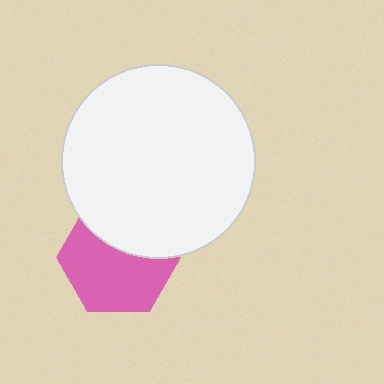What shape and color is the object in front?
The object in front is a white circle.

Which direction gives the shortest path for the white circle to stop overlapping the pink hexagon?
Moving up gives the shortest separation.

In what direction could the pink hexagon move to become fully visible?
The pink hexagon could move down. That would shift it out from behind the white circle entirely.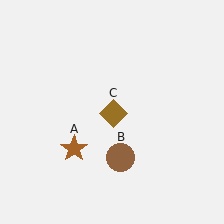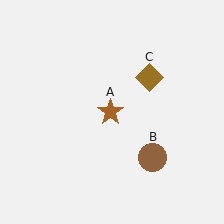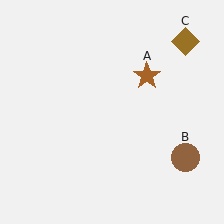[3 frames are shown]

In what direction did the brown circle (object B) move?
The brown circle (object B) moved right.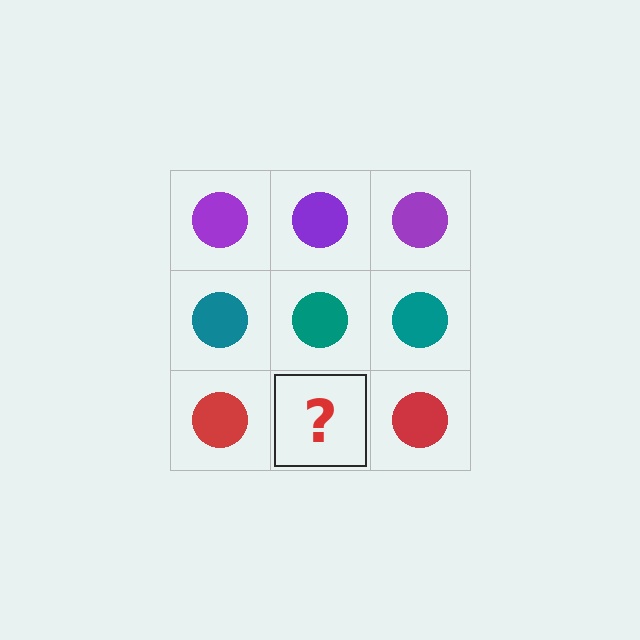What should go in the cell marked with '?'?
The missing cell should contain a red circle.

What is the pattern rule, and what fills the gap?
The rule is that each row has a consistent color. The gap should be filled with a red circle.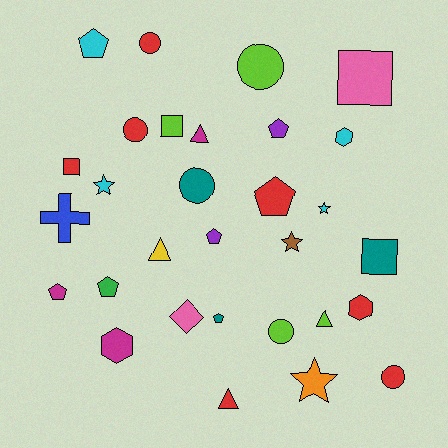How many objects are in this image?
There are 30 objects.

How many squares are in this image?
There are 4 squares.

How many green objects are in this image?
There is 1 green object.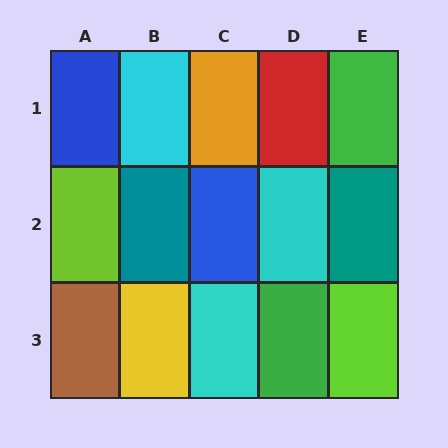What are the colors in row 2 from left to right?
Lime, teal, blue, cyan, teal.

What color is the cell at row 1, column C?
Orange.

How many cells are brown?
1 cell is brown.